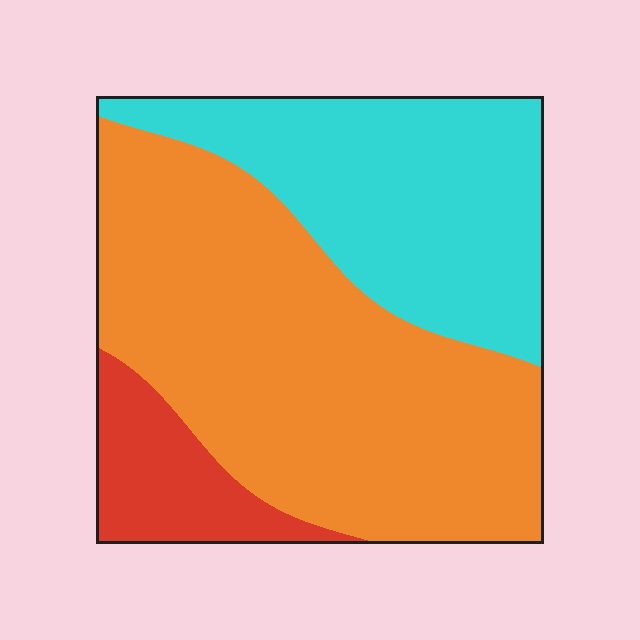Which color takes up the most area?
Orange, at roughly 55%.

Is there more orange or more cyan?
Orange.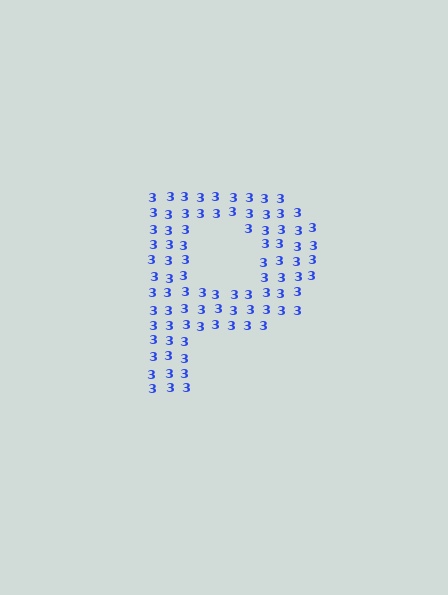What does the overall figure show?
The overall figure shows the letter P.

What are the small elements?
The small elements are digit 3's.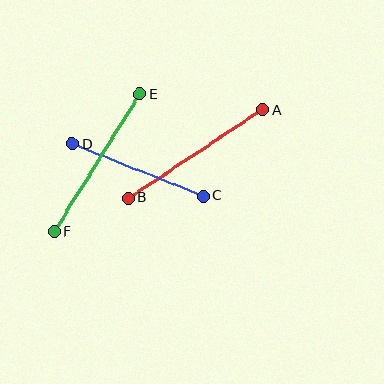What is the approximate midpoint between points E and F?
The midpoint is at approximately (97, 163) pixels.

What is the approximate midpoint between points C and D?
The midpoint is at approximately (138, 170) pixels.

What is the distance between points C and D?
The distance is approximately 141 pixels.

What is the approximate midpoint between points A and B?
The midpoint is at approximately (195, 154) pixels.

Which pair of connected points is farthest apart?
Points E and F are farthest apart.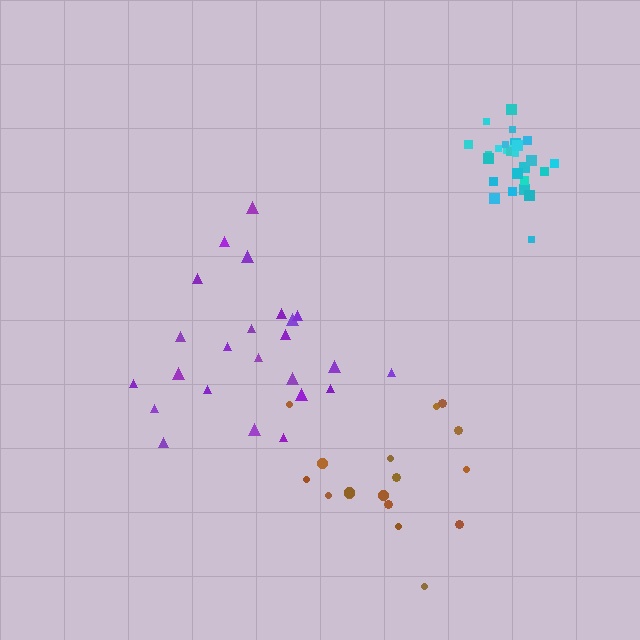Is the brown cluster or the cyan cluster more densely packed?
Cyan.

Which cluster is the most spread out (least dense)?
Brown.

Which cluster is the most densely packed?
Cyan.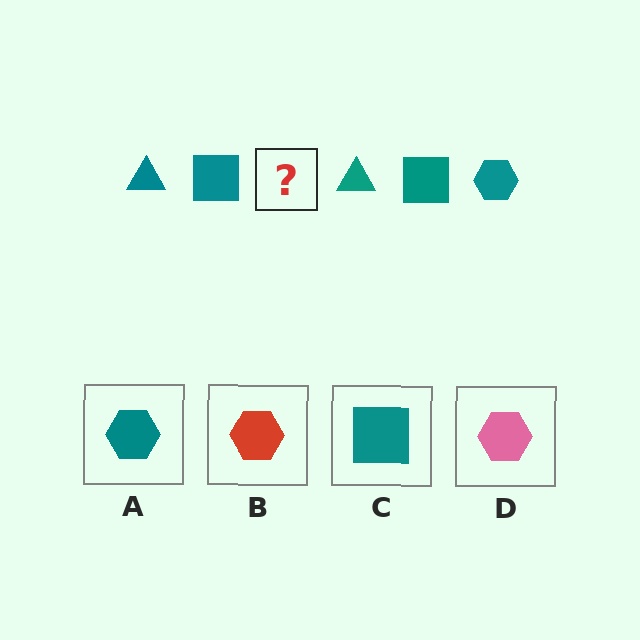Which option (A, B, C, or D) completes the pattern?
A.